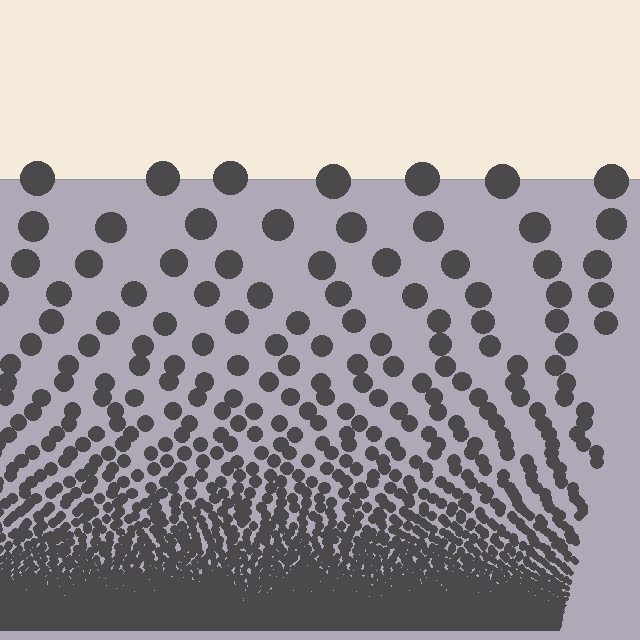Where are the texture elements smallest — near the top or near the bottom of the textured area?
Near the bottom.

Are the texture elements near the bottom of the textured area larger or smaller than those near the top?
Smaller. The gradient is inverted — elements near the bottom are smaller and denser.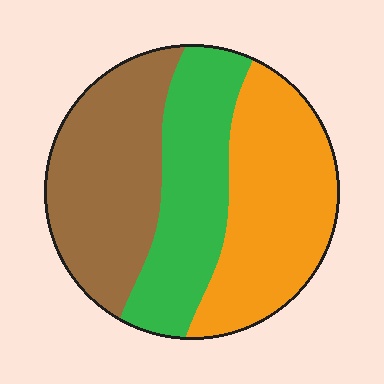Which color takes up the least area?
Green, at roughly 30%.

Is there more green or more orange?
Orange.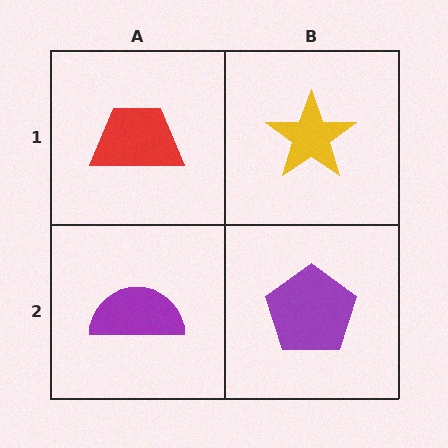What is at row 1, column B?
A yellow star.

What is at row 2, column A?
A purple semicircle.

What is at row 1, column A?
A red trapezoid.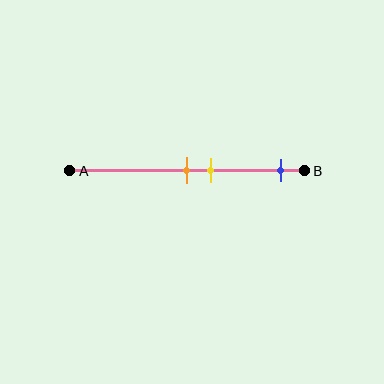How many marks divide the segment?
There are 3 marks dividing the segment.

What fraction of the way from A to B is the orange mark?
The orange mark is approximately 50% (0.5) of the way from A to B.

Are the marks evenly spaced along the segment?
No, the marks are not evenly spaced.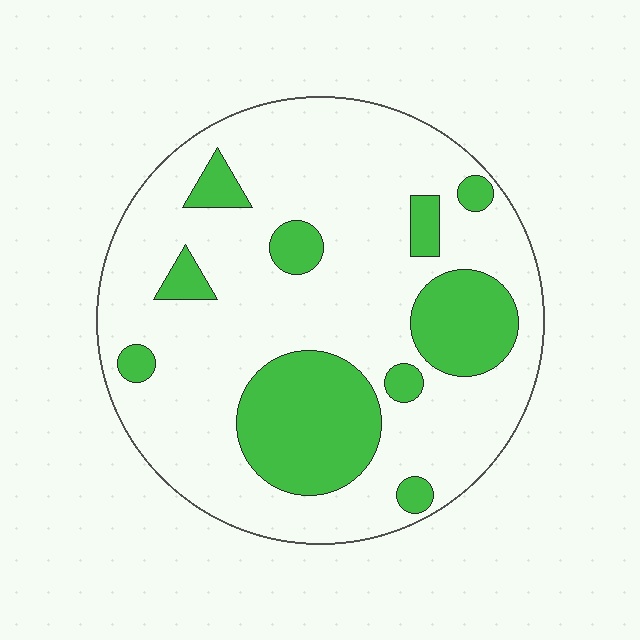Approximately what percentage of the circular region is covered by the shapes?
Approximately 25%.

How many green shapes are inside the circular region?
10.